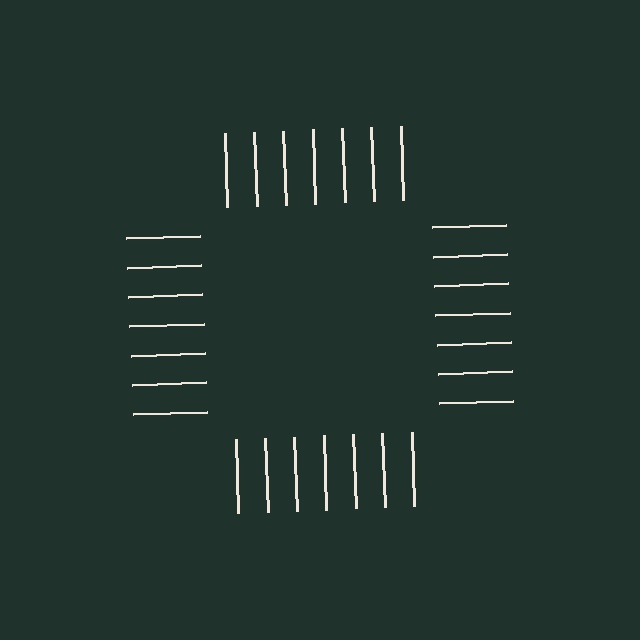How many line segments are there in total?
28 — 7 along each of the 4 edges.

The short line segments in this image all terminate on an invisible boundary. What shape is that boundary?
An illusory square — the line segments terminate on its edges but no continuous stroke is drawn.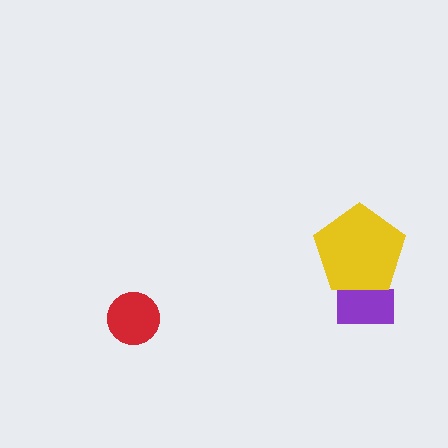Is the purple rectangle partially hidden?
Yes, it is partially covered by another shape.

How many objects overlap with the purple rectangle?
1 object overlaps with the purple rectangle.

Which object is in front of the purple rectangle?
The yellow pentagon is in front of the purple rectangle.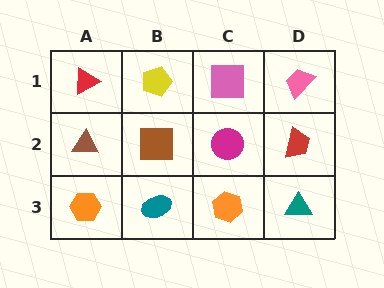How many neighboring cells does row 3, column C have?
3.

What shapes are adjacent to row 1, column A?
A brown triangle (row 2, column A), a yellow pentagon (row 1, column B).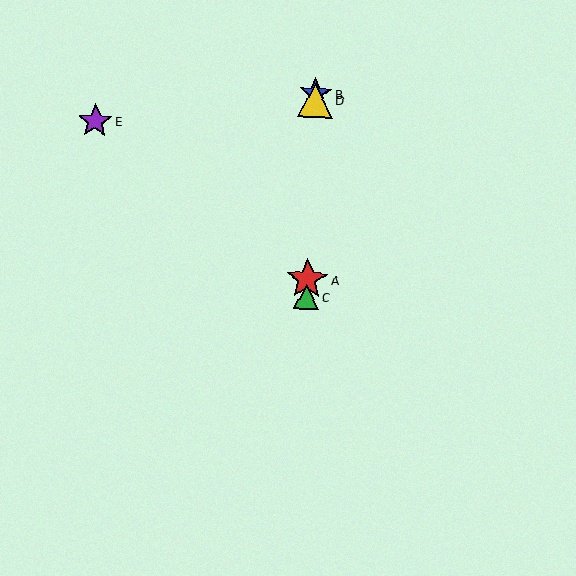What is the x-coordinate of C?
Object C is at x≈306.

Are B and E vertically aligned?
No, B is at x≈315 and E is at x≈95.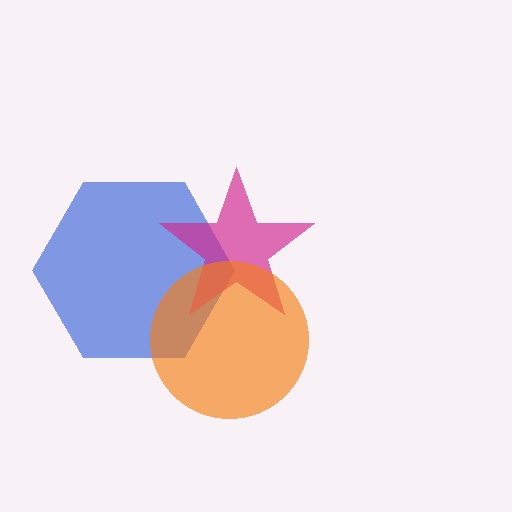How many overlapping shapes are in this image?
There are 3 overlapping shapes in the image.